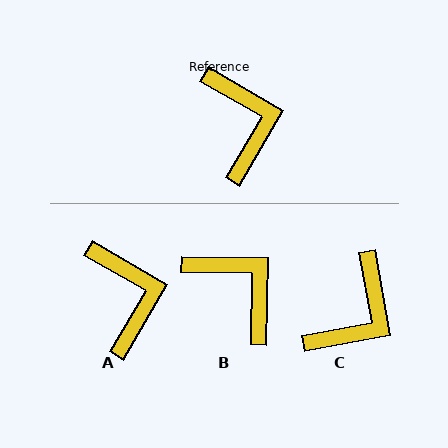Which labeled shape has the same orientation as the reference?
A.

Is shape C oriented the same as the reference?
No, it is off by about 49 degrees.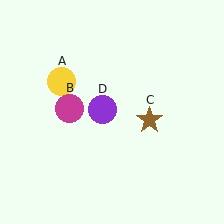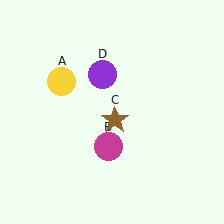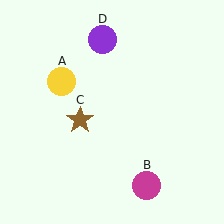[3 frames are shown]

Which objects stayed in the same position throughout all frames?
Yellow circle (object A) remained stationary.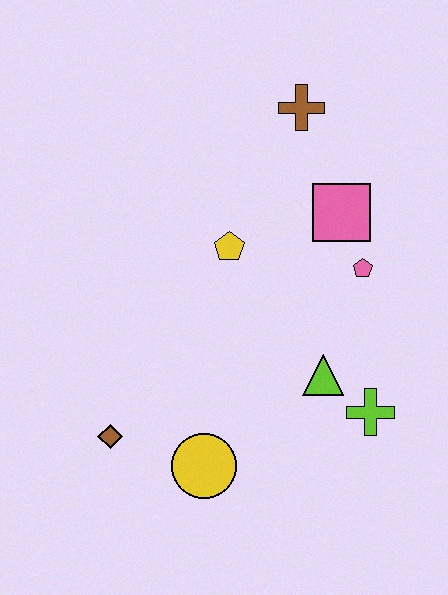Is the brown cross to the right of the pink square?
No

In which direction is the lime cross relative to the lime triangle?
The lime cross is to the right of the lime triangle.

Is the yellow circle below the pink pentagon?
Yes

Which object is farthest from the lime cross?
The brown cross is farthest from the lime cross.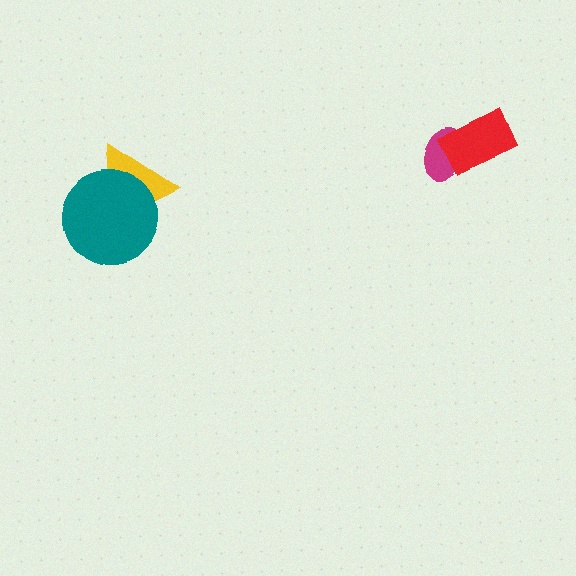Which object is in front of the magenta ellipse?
The red rectangle is in front of the magenta ellipse.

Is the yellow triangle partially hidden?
Yes, it is partially covered by another shape.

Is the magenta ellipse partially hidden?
Yes, it is partially covered by another shape.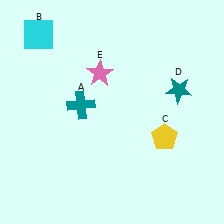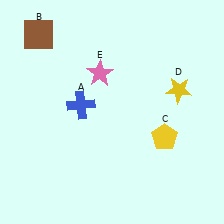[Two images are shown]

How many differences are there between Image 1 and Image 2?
There are 3 differences between the two images.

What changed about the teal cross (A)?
In Image 1, A is teal. In Image 2, it changed to blue.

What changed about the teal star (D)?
In Image 1, D is teal. In Image 2, it changed to yellow.